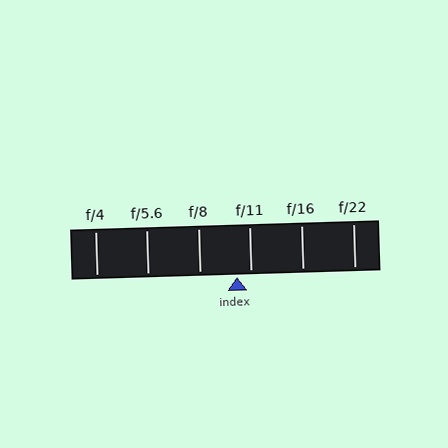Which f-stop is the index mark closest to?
The index mark is closest to f/11.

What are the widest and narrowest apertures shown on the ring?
The widest aperture shown is f/4 and the narrowest is f/22.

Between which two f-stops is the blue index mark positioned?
The index mark is between f/8 and f/11.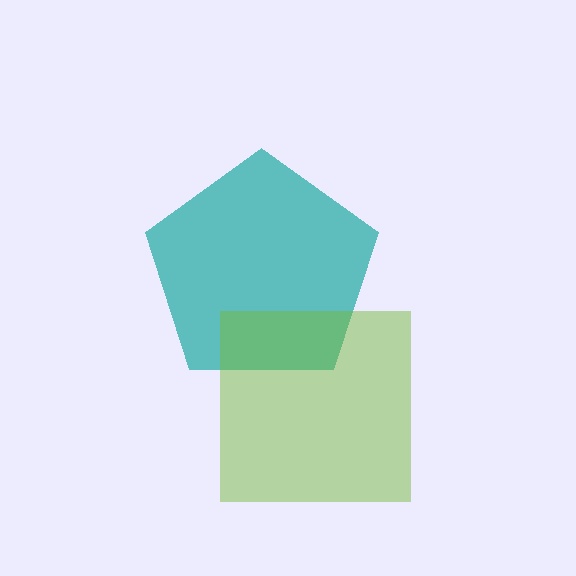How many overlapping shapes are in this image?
There are 2 overlapping shapes in the image.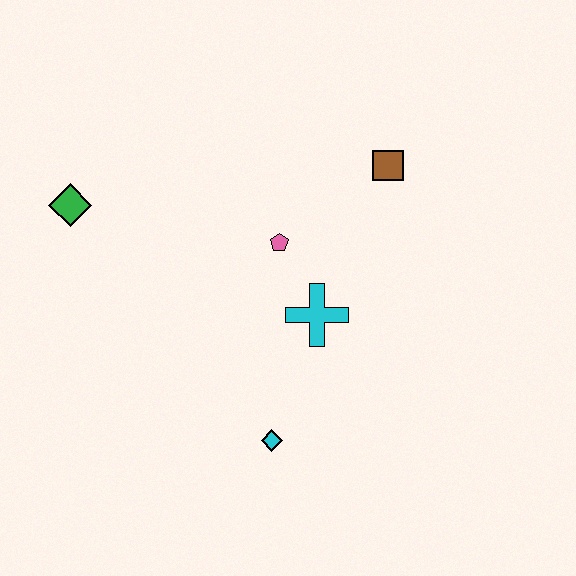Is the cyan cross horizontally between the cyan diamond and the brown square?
Yes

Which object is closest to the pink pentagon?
The cyan cross is closest to the pink pentagon.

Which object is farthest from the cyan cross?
The green diamond is farthest from the cyan cross.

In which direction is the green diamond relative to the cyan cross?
The green diamond is to the left of the cyan cross.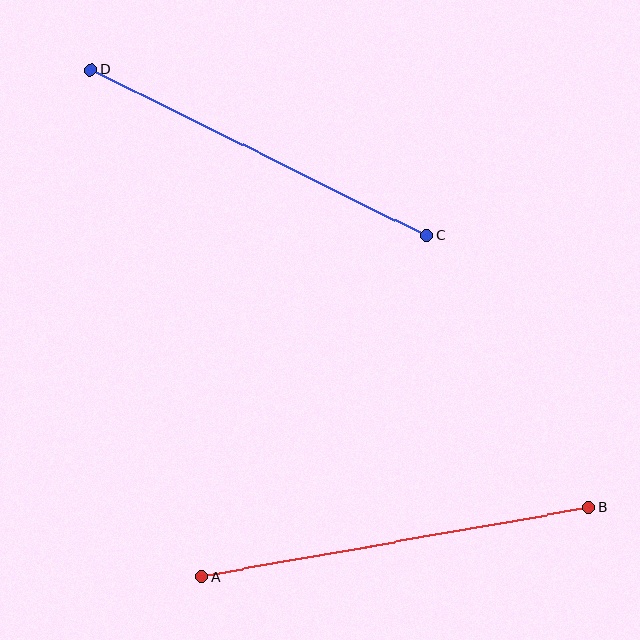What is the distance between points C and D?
The distance is approximately 375 pixels.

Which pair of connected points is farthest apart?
Points A and B are farthest apart.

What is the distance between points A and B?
The distance is approximately 394 pixels.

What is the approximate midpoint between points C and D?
The midpoint is at approximately (259, 153) pixels.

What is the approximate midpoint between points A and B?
The midpoint is at approximately (395, 542) pixels.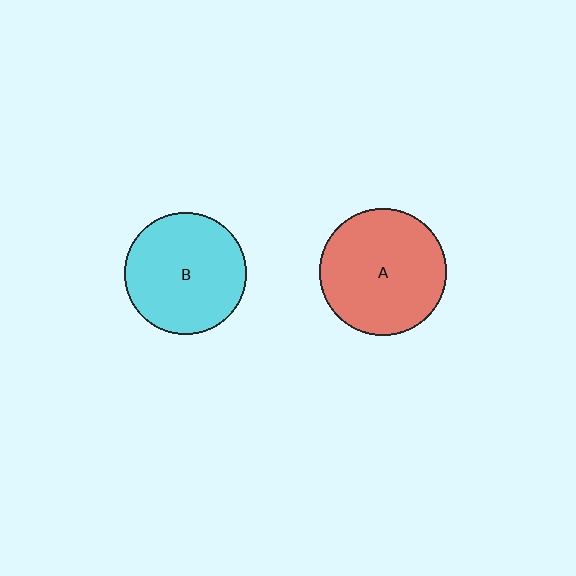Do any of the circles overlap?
No, none of the circles overlap.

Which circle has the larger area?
Circle A (red).